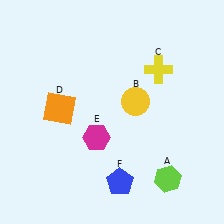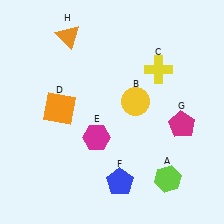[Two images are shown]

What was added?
A magenta pentagon (G), an orange triangle (H) were added in Image 2.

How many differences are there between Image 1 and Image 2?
There are 2 differences between the two images.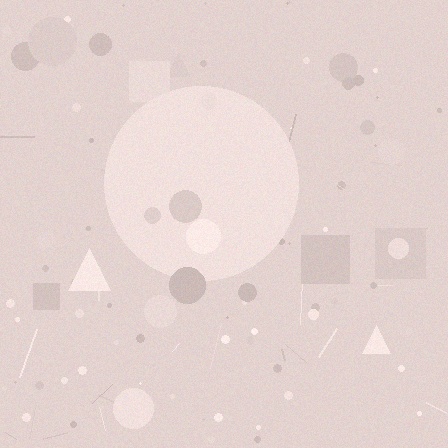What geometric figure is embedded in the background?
A circle is embedded in the background.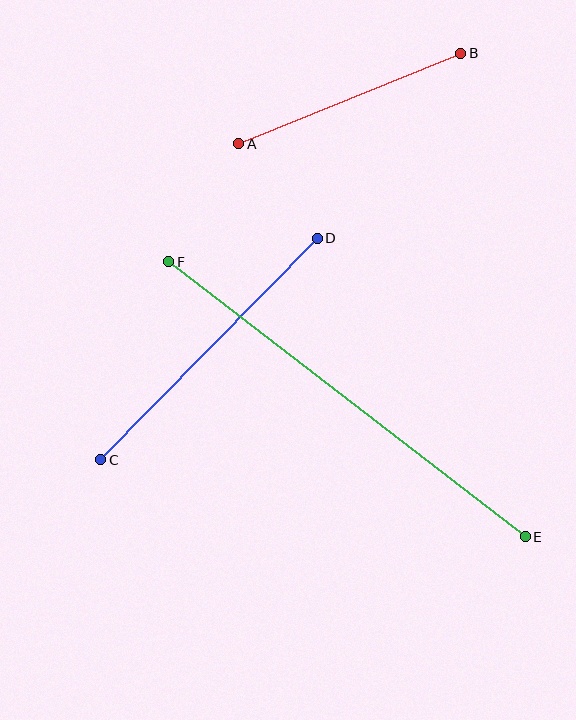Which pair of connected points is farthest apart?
Points E and F are farthest apart.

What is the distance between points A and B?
The distance is approximately 239 pixels.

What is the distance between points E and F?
The distance is approximately 450 pixels.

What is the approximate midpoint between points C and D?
The midpoint is at approximately (209, 349) pixels.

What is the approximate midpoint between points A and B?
The midpoint is at approximately (350, 98) pixels.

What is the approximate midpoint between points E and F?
The midpoint is at approximately (347, 399) pixels.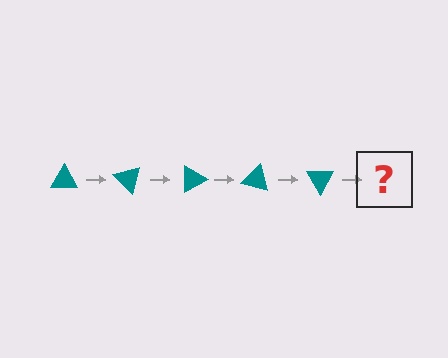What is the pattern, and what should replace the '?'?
The pattern is that the triangle rotates 45 degrees each step. The '?' should be a teal triangle rotated 225 degrees.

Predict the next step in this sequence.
The next step is a teal triangle rotated 225 degrees.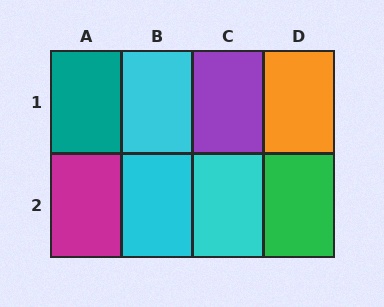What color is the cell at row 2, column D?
Green.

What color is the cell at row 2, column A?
Magenta.